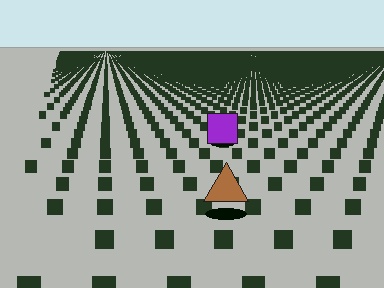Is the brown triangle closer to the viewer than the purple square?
Yes. The brown triangle is closer — you can tell from the texture gradient: the ground texture is coarser near it.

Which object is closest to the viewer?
The brown triangle is closest. The texture marks near it are larger and more spread out.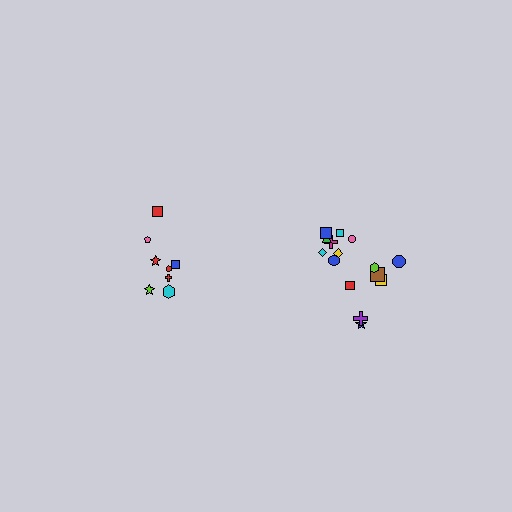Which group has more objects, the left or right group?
The right group.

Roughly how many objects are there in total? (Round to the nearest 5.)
Roughly 25 objects in total.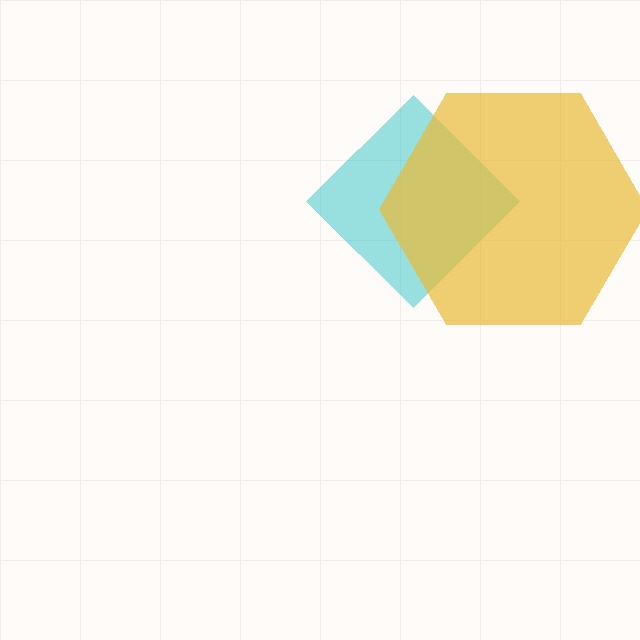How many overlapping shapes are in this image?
There are 2 overlapping shapes in the image.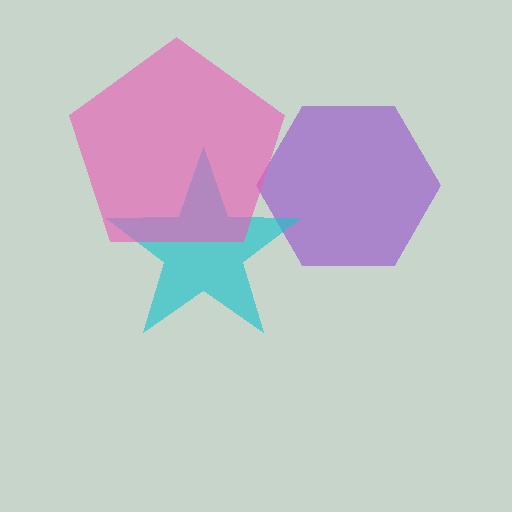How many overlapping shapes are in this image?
There are 3 overlapping shapes in the image.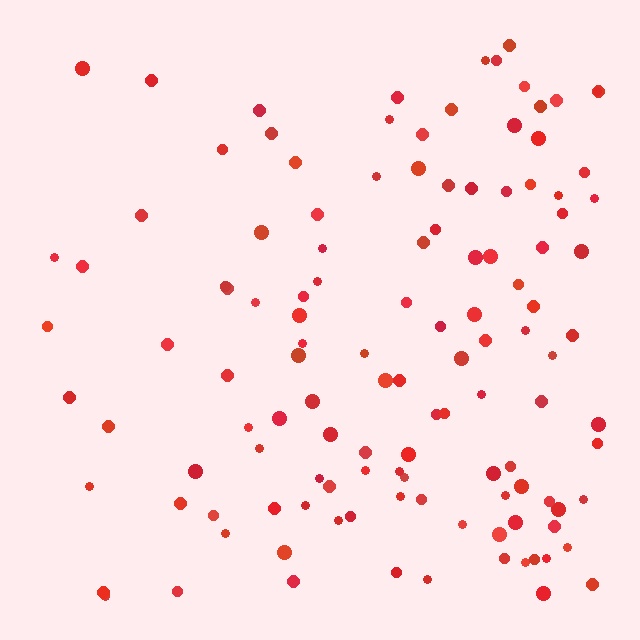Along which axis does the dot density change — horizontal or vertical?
Horizontal.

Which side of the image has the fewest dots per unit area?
The left.